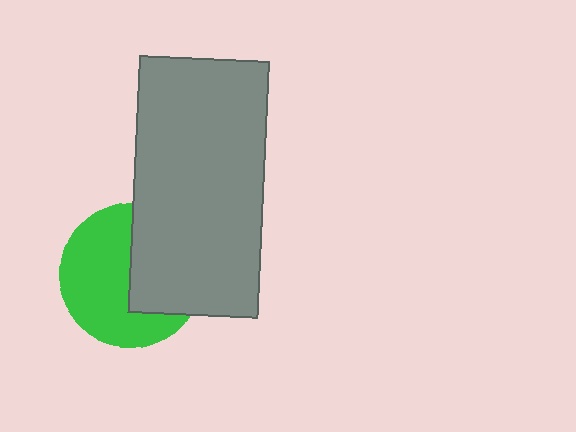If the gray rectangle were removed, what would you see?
You would see the complete green circle.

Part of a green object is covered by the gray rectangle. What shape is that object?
It is a circle.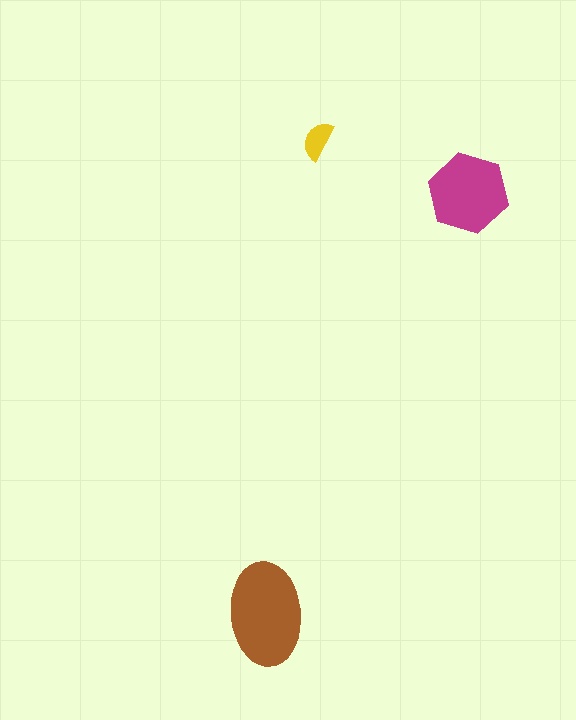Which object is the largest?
The brown ellipse.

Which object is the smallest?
The yellow semicircle.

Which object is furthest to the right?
The magenta hexagon is rightmost.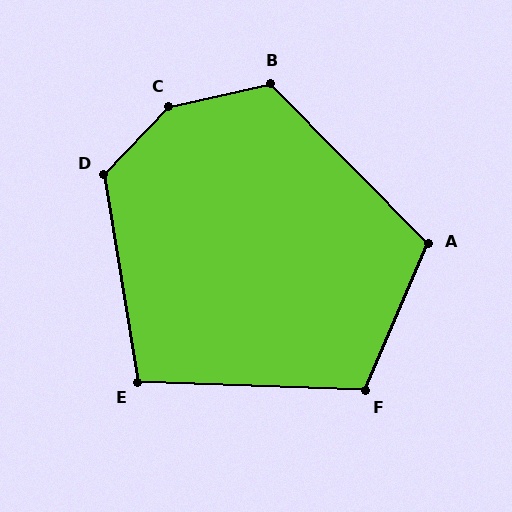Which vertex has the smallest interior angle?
E, at approximately 101 degrees.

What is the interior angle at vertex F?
Approximately 111 degrees (obtuse).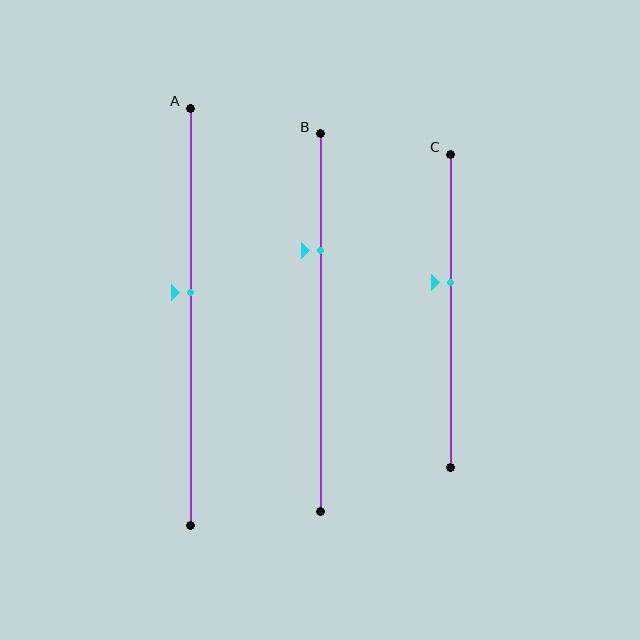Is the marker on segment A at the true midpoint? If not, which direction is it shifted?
No, the marker on segment A is shifted upward by about 6% of the segment length.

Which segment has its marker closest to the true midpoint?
Segment A has its marker closest to the true midpoint.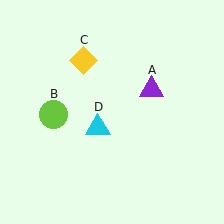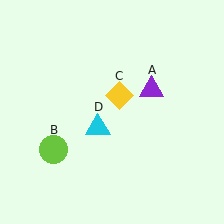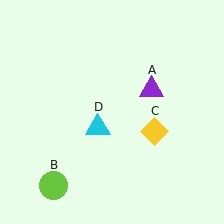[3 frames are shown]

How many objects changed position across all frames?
2 objects changed position: lime circle (object B), yellow diamond (object C).